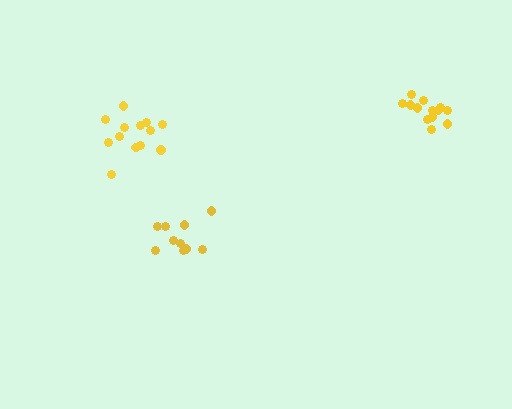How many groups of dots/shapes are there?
There are 3 groups.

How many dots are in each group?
Group 1: 13 dots, Group 2: 10 dots, Group 3: 13 dots (36 total).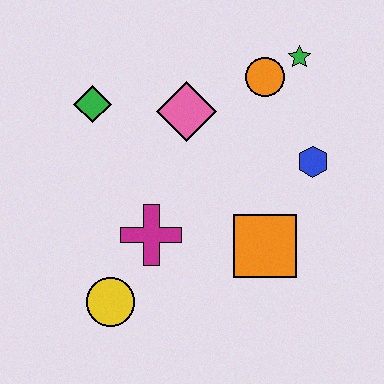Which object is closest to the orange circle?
The green star is closest to the orange circle.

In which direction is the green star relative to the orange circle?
The green star is to the right of the orange circle.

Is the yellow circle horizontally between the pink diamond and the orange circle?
No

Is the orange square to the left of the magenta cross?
No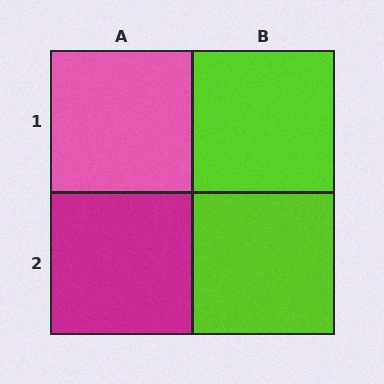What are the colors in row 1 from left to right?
Pink, lime.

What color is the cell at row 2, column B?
Lime.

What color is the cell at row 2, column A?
Magenta.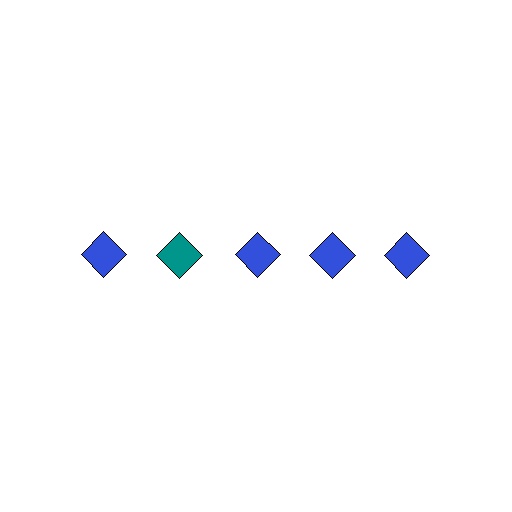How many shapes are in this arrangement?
There are 5 shapes arranged in a grid pattern.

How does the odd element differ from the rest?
It has a different color: teal instead of blue.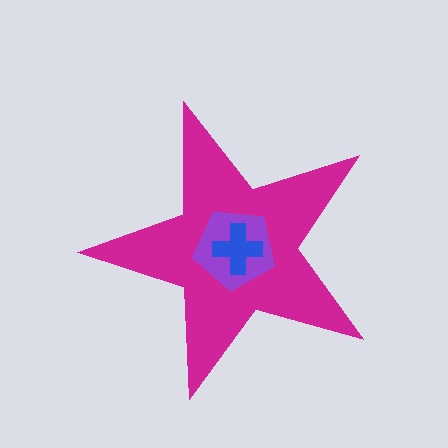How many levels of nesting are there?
3.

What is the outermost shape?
The magenta star.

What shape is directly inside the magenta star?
The purple pentagon.